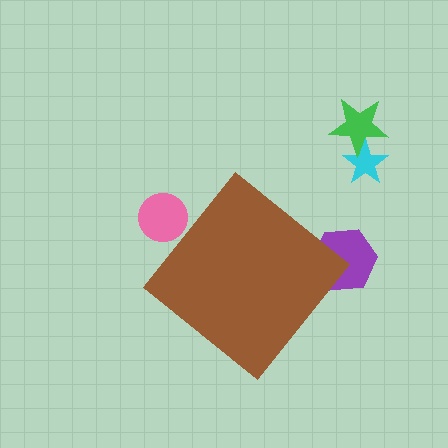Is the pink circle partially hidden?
Yes, the pink circle is partially hidden behind the brown diamond.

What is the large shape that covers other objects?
A brown diamond.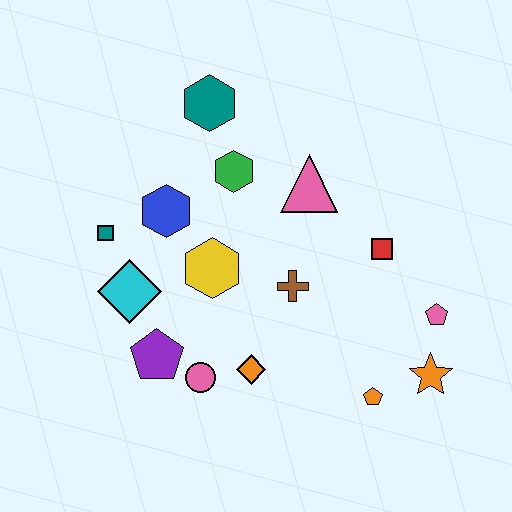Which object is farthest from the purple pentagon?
The pink pentagon is farthest from the purple pentagon.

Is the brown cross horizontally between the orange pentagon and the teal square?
Yes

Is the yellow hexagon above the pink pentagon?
Yes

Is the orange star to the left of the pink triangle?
No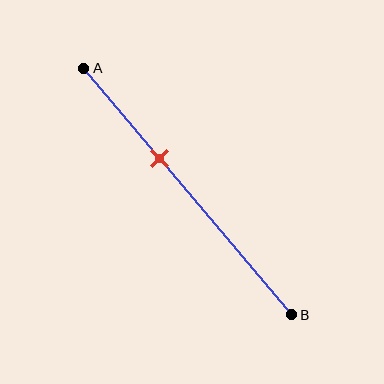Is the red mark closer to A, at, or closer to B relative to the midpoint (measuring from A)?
The red mark is closer to point A than the midpoint of segment AB.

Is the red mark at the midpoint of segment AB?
No, the mark is at about 35% from A, not at the 50% midpoint.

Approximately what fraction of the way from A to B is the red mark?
The red mark is approximately 35% of the way from A to B.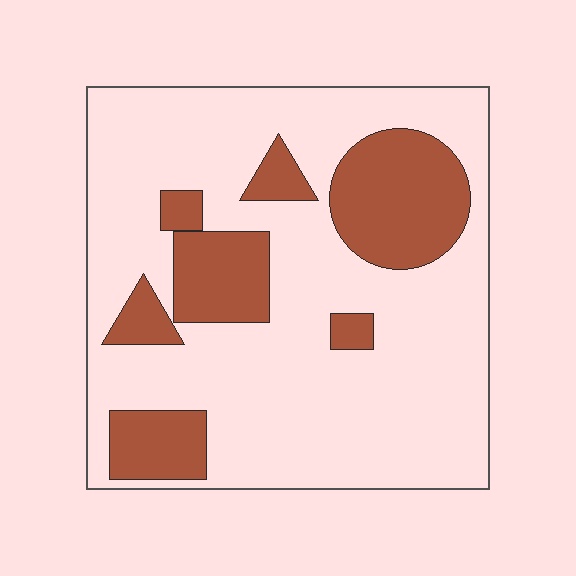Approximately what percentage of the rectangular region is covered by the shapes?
Approximately 25%.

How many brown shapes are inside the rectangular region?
7.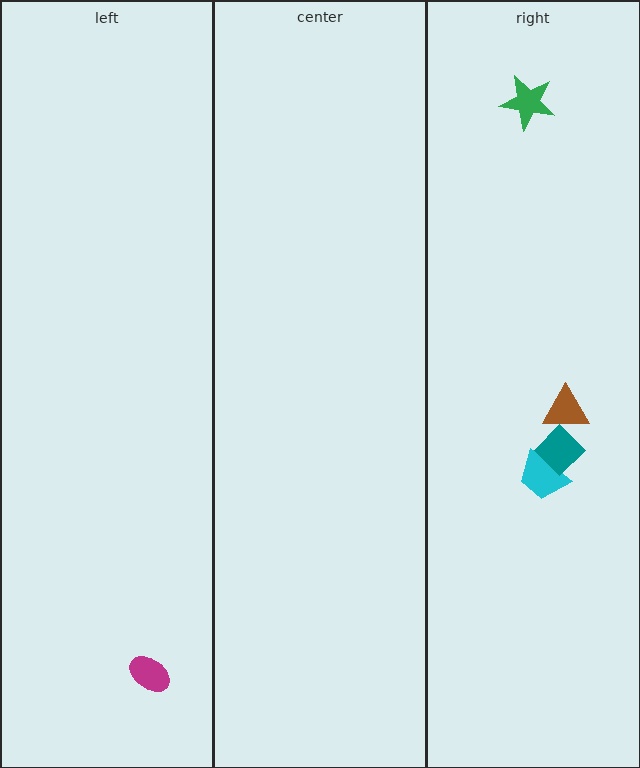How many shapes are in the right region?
4.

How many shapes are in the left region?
1.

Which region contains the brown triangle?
The right region.